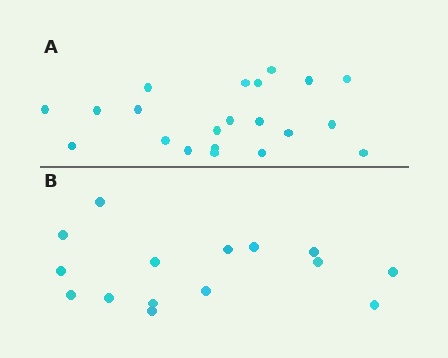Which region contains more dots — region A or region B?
Region A (the top region) has more dots.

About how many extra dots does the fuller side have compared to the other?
Region A has about 6 more dots than region B.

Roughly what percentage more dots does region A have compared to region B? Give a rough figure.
About 40% more.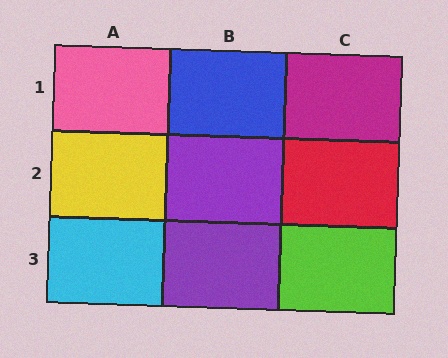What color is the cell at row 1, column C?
Magenta.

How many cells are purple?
2 cells are purple.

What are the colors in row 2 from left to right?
Yellow, purple, red.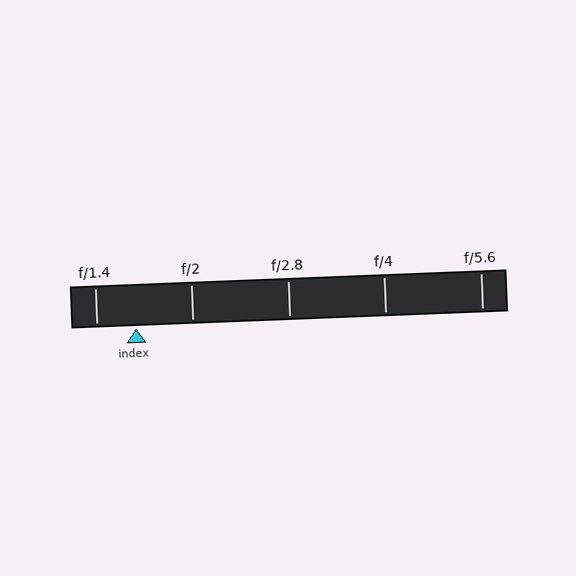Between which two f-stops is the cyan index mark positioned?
The index mark is between f/1.4 and f/2.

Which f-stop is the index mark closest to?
The index mark is closest to f/1.4.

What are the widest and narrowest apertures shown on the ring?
The widest aperture shown is f/1.4 and the narrowest is f/5.6.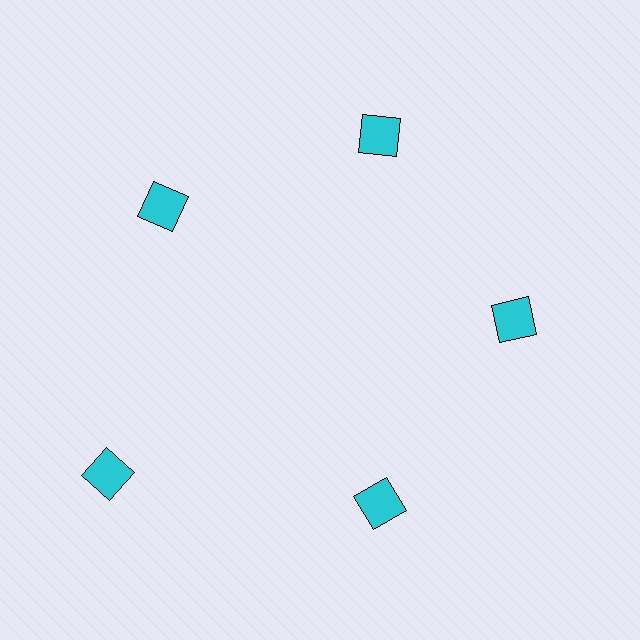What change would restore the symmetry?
The symmetry would be restored by moving it inward, back onto the ring so that all 5 squares sit at equal angles and equal distance from the center.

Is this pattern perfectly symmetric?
No. The 5 cyan squares are arranged in a ring, but one element near the 8 o'clock position is pushed outward from the center, breaking the 5-fold rotational symmetry.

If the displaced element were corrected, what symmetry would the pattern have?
It would have 5-fold rotational symmetry — the pattern would map onto itself every 72 degrees.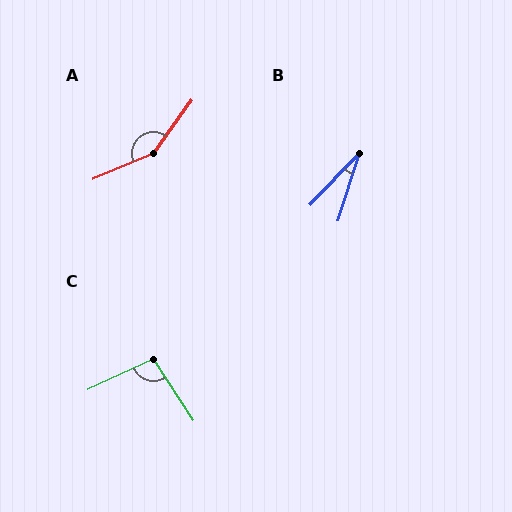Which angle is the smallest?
B, at approximately 26 degrees.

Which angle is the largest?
A, at approximately 149 degrees.